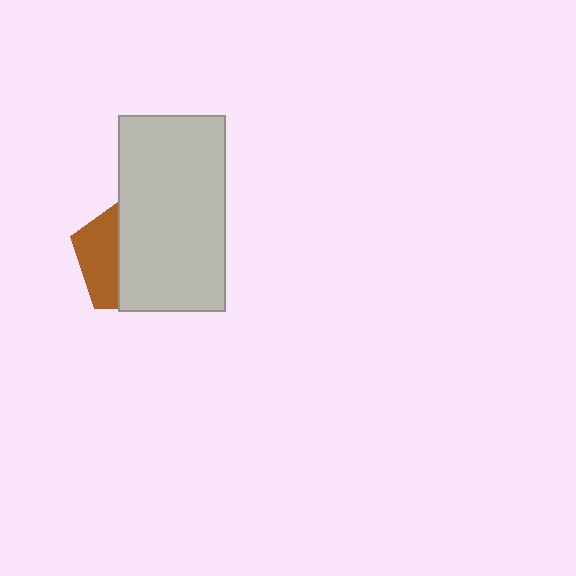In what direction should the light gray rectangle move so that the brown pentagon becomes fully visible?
The light gray rectangle should move right. That is the shortest direction to clear the overlap and leave the brown pentagon fully visible.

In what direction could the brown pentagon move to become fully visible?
The brown pentagon could move left. That would shift it out from behind the light gray rectangle entirely.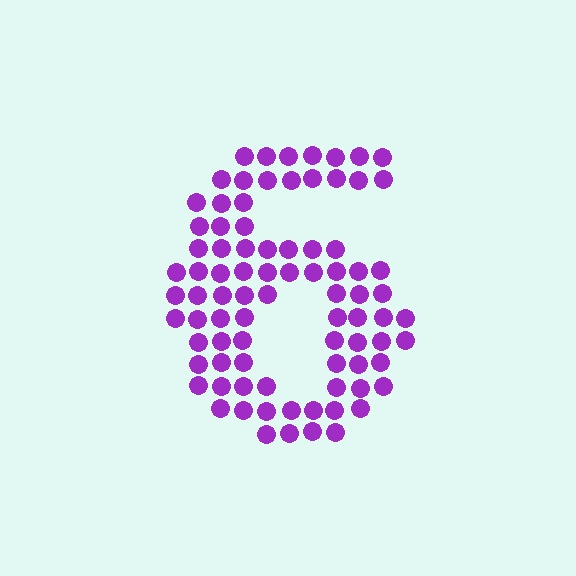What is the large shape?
The large shape is the digit 6.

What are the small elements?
The small elements are circles.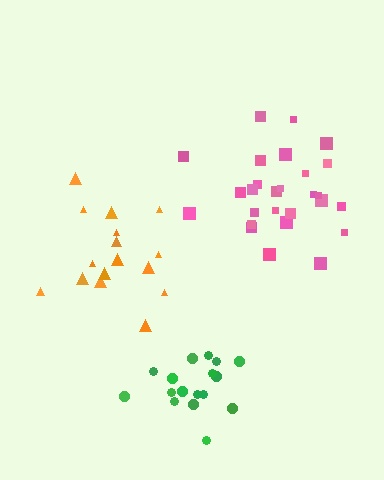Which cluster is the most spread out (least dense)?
Orange.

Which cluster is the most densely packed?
Green.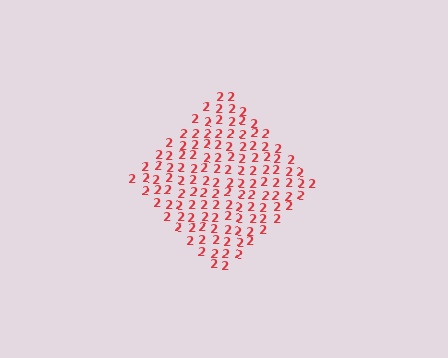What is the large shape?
The large shape is a diamond.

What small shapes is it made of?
It is made of small digit 2's.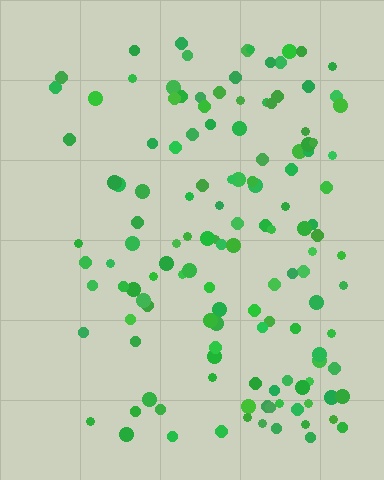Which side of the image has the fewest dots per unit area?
The left.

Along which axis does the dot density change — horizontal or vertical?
Horizontal.